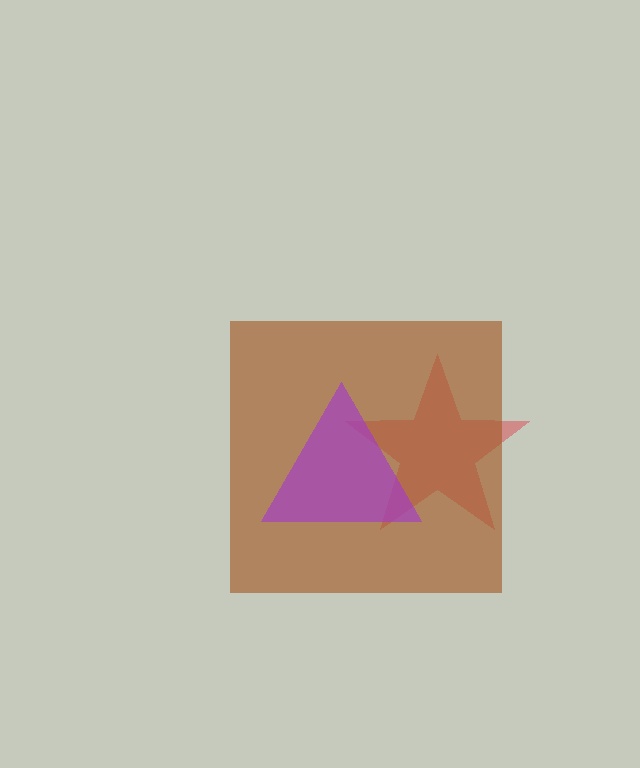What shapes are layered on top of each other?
The layered shapes are: a red star, a brown square, a purple triangle.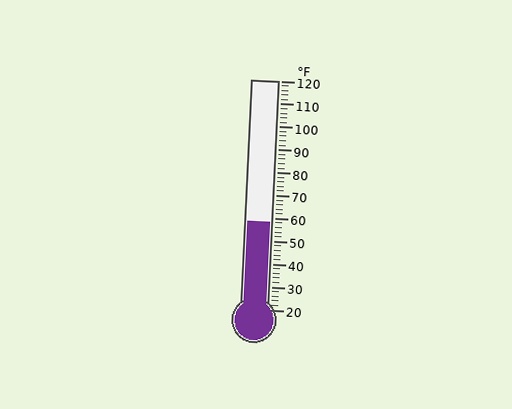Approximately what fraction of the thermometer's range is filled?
The thermometer is filled to approximately 40% of its range.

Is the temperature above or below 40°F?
The temperature is above 40°F.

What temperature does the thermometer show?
The thermometer shows approximately 58°F.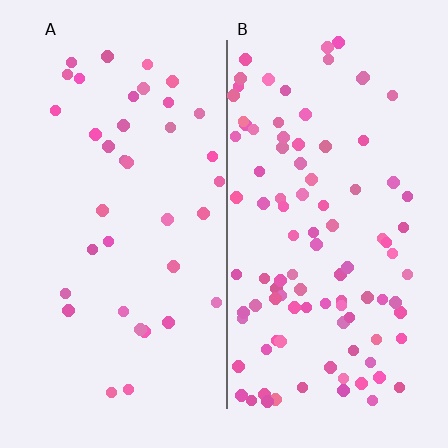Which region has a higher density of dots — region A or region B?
B (the right).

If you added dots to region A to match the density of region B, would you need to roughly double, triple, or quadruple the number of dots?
Approximately triple.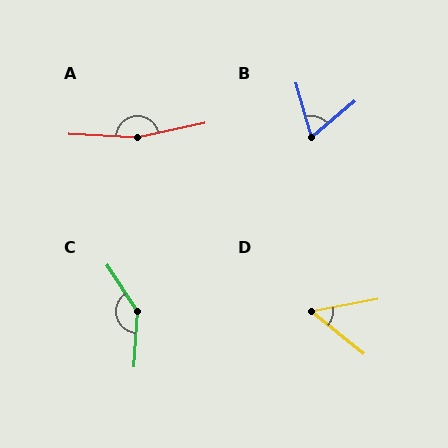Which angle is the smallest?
D, at approximately 50 degrees.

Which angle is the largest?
A, at approximately 165 degrees.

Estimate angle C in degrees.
Approximately 143 degrees.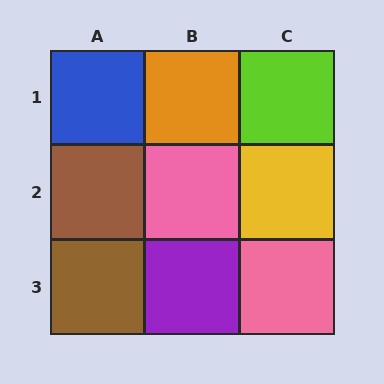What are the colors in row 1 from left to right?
Blue, orange, lime.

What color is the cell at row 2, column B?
Pink.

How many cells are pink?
2 cells are pink.